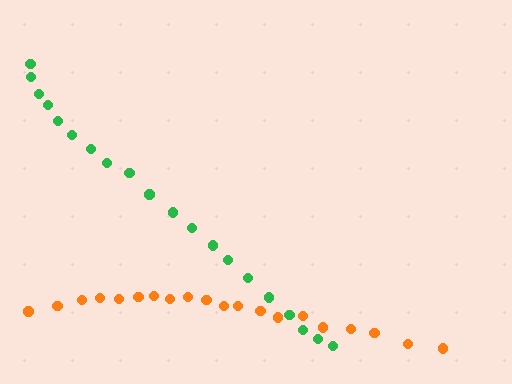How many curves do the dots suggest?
There are 2 distinct paths.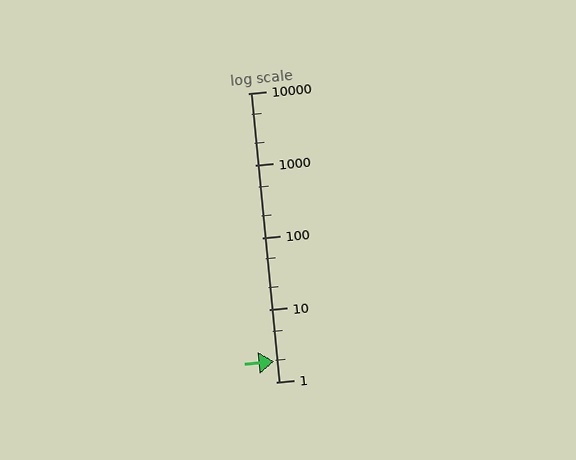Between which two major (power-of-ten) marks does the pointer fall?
The pointer is between 1 and 10.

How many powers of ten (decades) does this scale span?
The scale spans 4 decades, from 1 to 10000.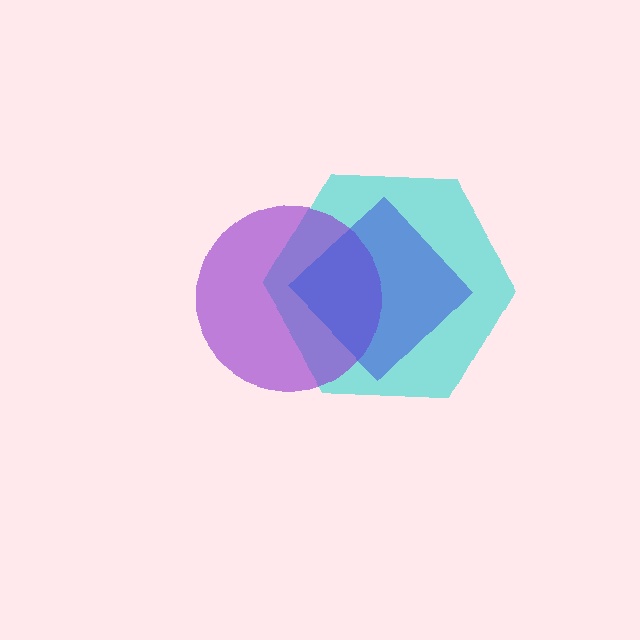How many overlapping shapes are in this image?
There are 3 overlapping shapes in the image.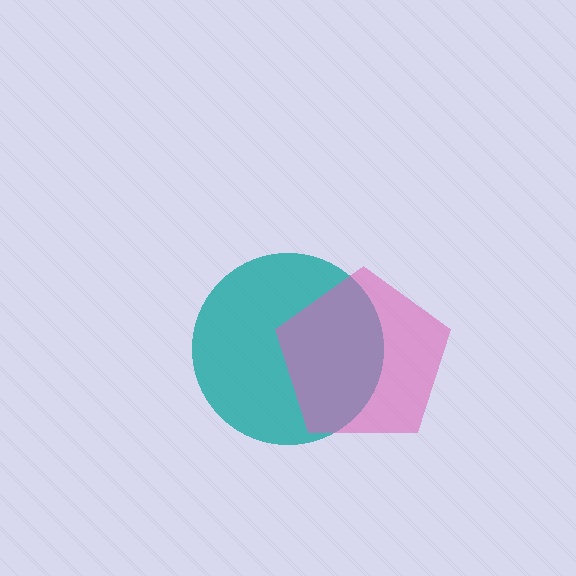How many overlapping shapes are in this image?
There are 2 overlapping shapes in the image.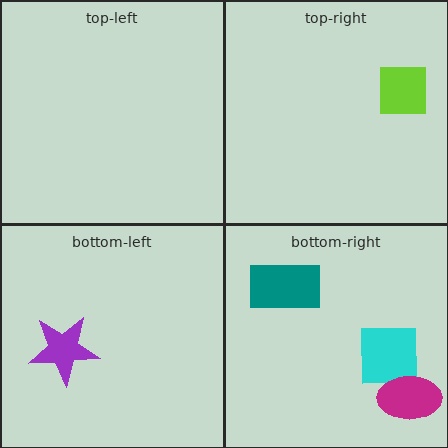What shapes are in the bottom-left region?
The purple star.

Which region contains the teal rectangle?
The bottom-right region.